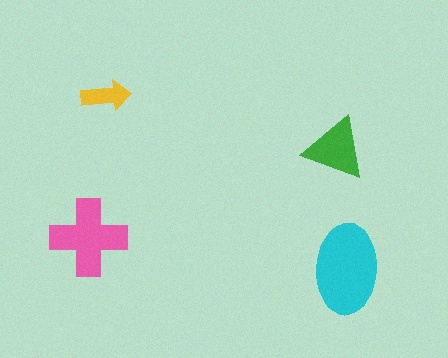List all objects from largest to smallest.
The cyan ellipse, the pink cross, the green triangle, the yellow arrow.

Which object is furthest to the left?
The pink cross is leftmost.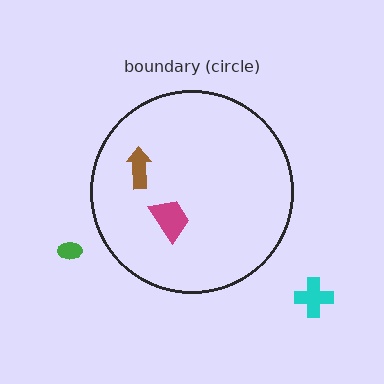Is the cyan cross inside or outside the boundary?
Outside.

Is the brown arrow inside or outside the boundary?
Inside.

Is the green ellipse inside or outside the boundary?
Outside.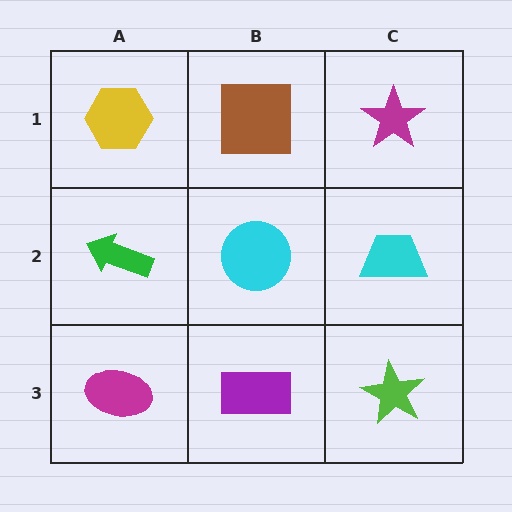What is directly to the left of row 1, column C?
A brown square.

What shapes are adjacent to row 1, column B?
A cyan circle (row 2, column B), a yellow hexagon (row 1, column A), a magenta star (row 1, column C).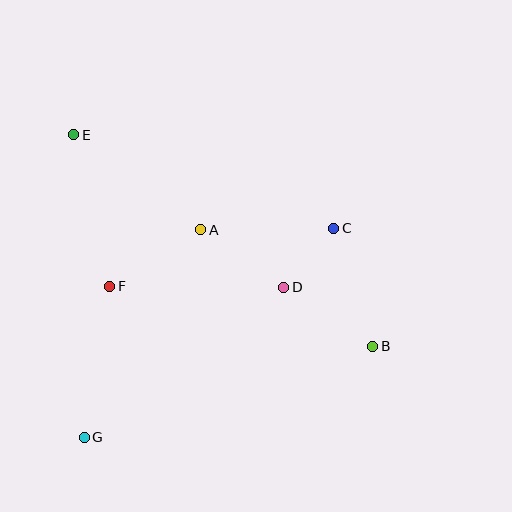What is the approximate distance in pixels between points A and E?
The distance between A and E is approximately 159 pixels.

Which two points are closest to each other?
Points C and D are closest to each other.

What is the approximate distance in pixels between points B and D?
The distance between B and D is approximately 107 pixels.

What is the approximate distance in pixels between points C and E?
The distance between C and E is approximately 277 pixels.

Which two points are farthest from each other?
Points B and E are farthest from each other.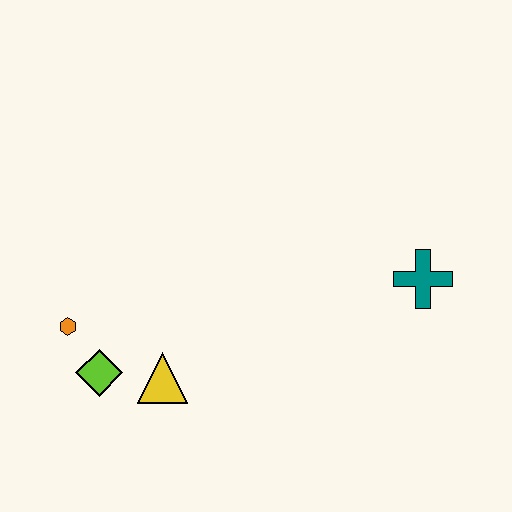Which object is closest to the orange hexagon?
The lime diamond is closest to the orange hexagon.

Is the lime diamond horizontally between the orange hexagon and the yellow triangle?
Yes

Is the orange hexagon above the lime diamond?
Yes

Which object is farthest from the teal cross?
The orange hexagon is farthest from the teal cross.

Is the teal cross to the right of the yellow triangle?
Yes